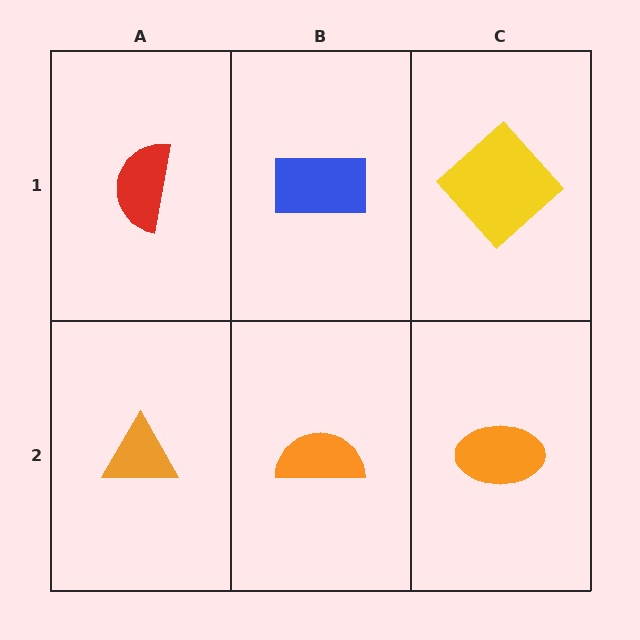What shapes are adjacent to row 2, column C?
A yellow diamond (row 1, column C), an orange semicircle (row 2, column B).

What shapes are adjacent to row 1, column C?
An orange ellipse (row 2, column C), a blue rectangle (row 1, column B).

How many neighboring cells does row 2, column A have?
2.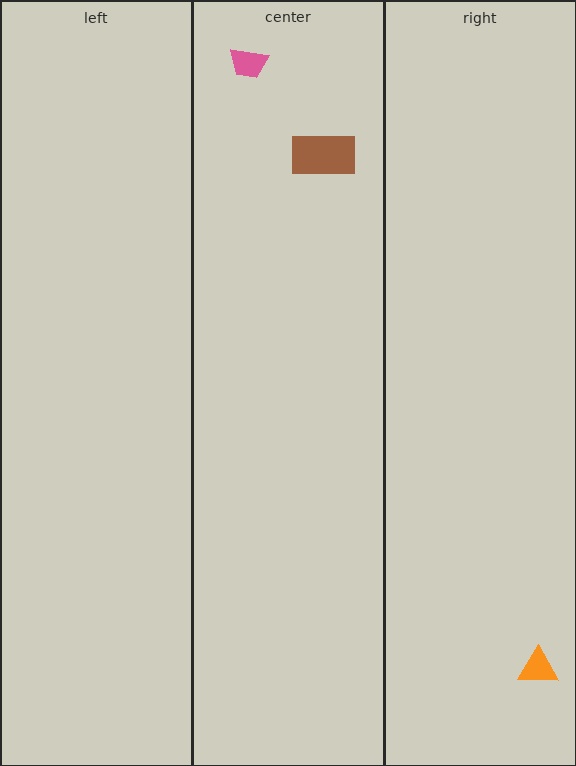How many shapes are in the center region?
2.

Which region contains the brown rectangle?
The center region.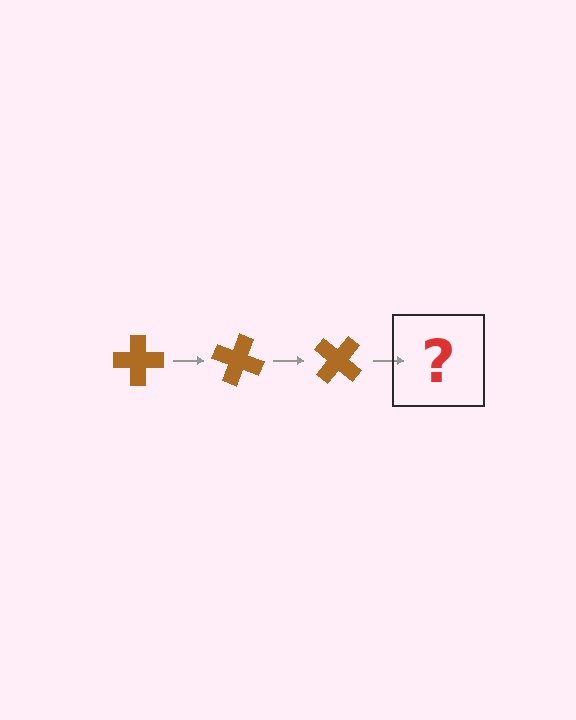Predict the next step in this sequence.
The next step is a brown cross rotated 60 degrees.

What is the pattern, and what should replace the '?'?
The pattern is that the cross rotates 20 degrees each step. The '?' should be a brown cross rotated 60 degrees.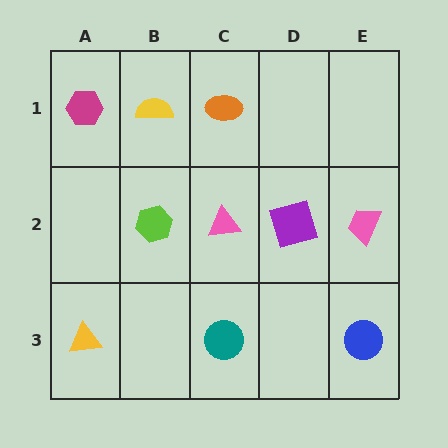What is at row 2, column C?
A pink triangle.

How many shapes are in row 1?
3 shapes.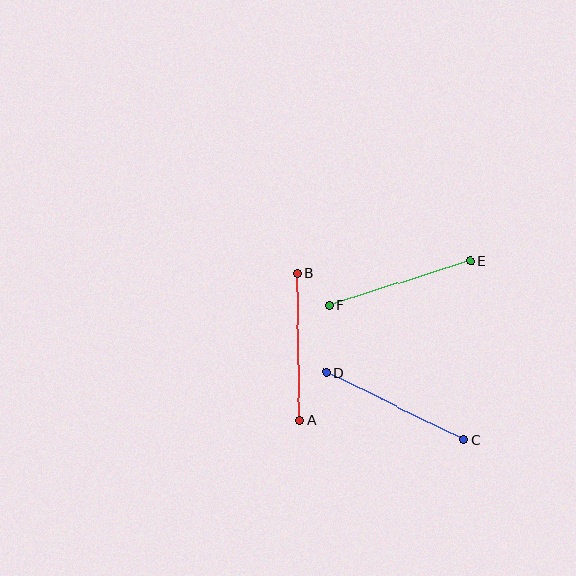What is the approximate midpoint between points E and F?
The midpoint is at approximately (400, 283) pixels.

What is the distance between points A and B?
The distance is approximately 147 pixels.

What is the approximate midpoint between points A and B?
The midpoint is at approximately (299, 347) pixels.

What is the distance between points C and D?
The distance is approximately 153 pixels.